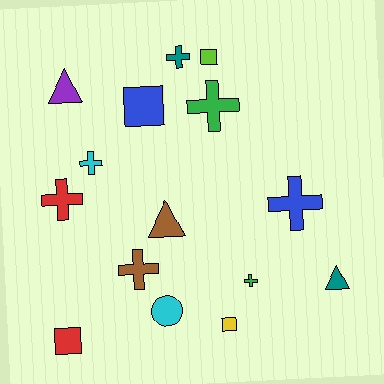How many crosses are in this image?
There are 7 crosses.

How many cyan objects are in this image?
There are 2 cyan objects.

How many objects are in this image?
There are 15 objects.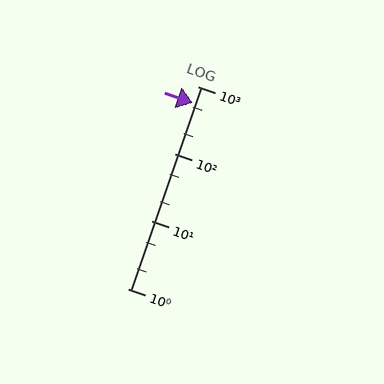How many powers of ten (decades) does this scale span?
The scale spans 3 decades, from 1 to 1000.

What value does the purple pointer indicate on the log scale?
The pointer indicates approximately 570.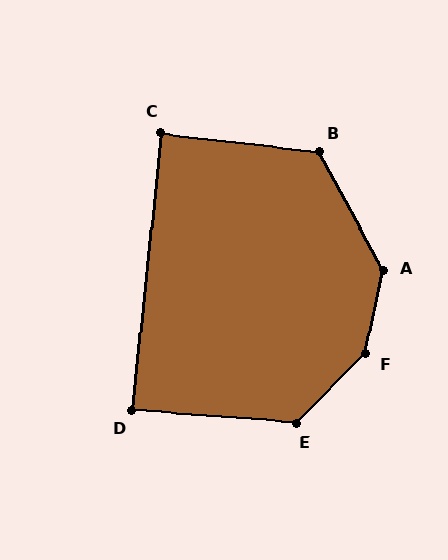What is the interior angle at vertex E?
Approximately 131 degrees (obtuse).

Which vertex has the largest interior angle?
F, at approximately 147 degrees.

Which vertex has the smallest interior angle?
D, at approximately 88 degrees.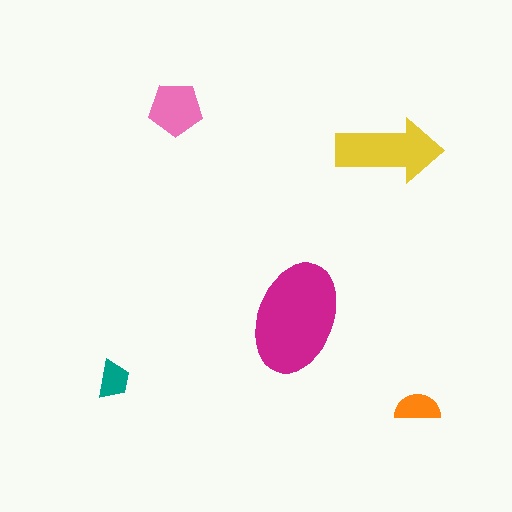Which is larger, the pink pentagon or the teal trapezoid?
The pink pentagon.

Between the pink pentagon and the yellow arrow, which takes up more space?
The yellow arrow.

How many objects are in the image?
There are 5 objects in the image.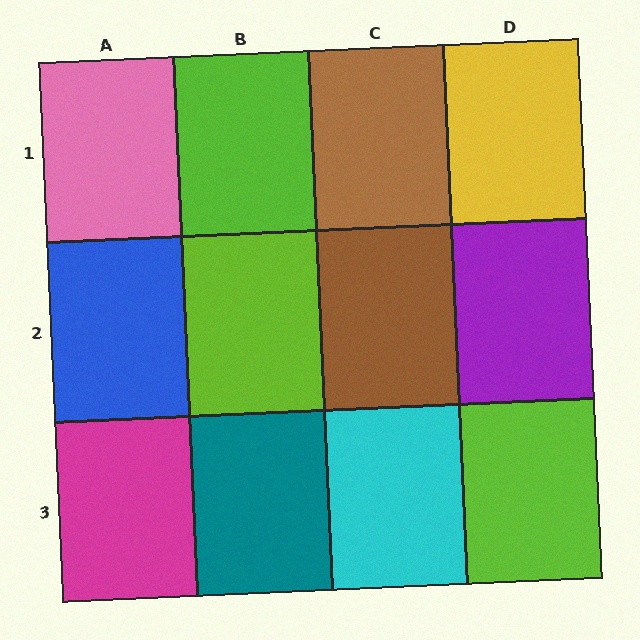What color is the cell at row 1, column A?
Pink.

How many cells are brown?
2 cells are brown.